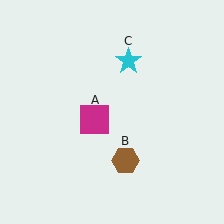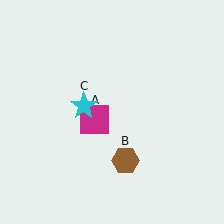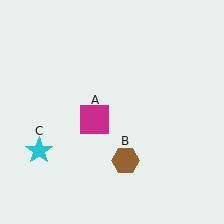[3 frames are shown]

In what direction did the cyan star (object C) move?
The cyan star (object C) moved down and to the left.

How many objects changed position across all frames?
1 object changed position: cyan star (object C).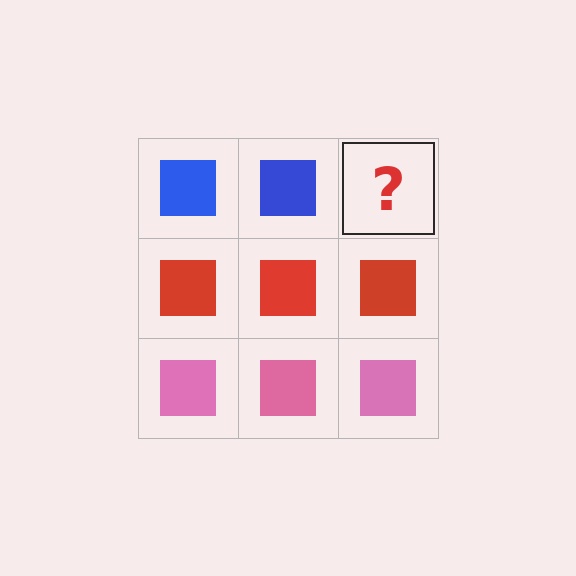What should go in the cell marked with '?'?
The missing cell should contain a blue square.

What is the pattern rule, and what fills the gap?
The rule is that each row has a consistent color. The gap should be filled with a blue square.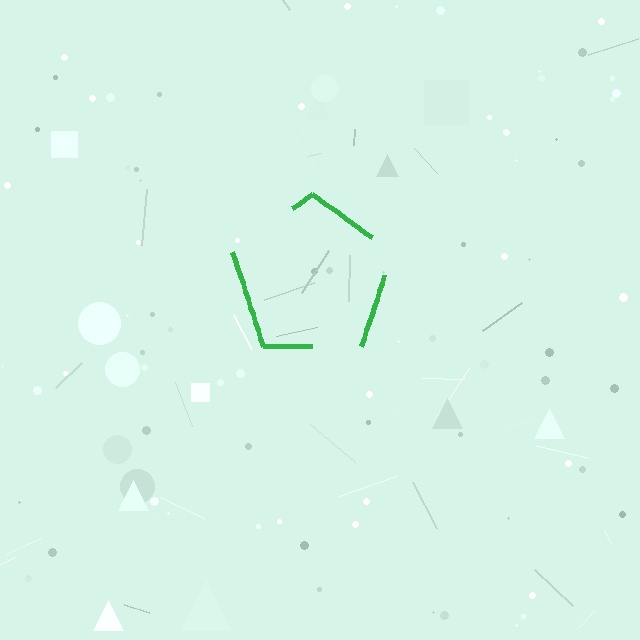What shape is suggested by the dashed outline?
The dashed outline suggests a pentagon.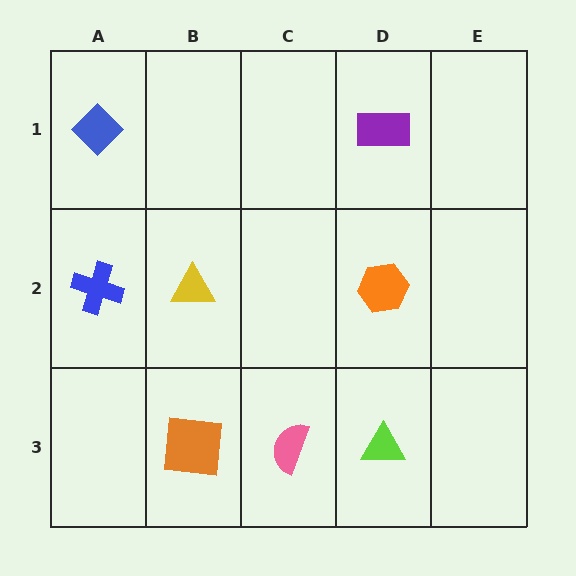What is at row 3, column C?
A pink semicircle.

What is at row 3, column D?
A lime triangle.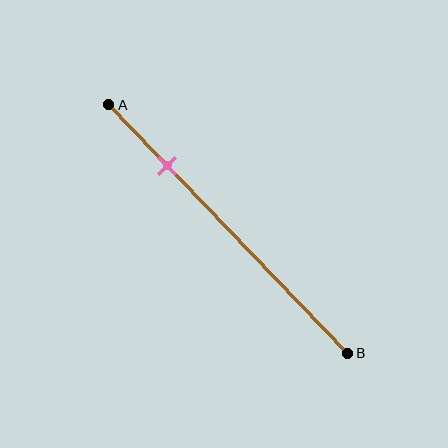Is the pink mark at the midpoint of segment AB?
No, the mark is at about 25% from A, not at the 50% midpoint.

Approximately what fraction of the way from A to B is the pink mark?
The pink mark is approximately 25% of the way from A to B.